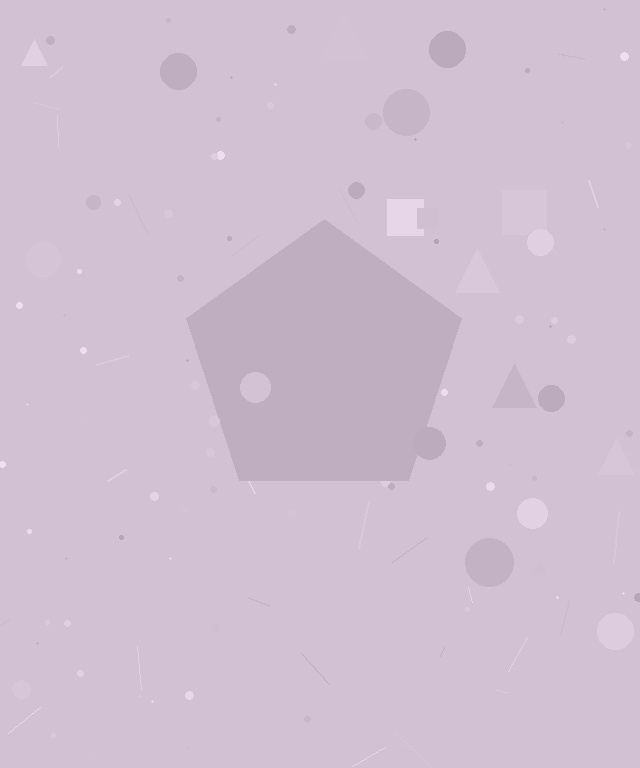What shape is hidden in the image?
A pentagon is hidden in the image.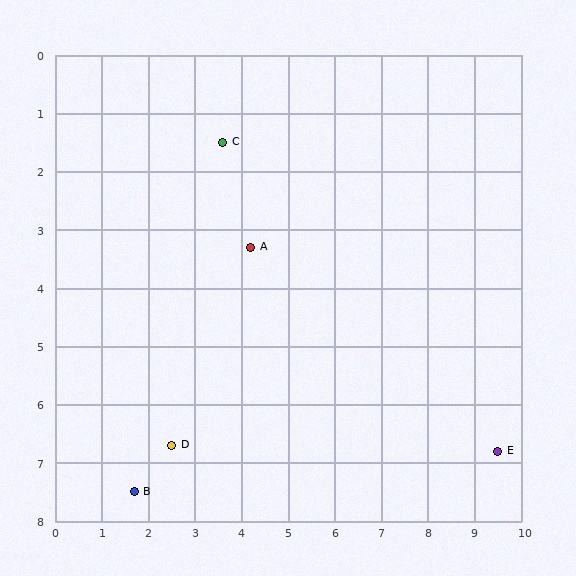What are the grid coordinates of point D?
Point D is at approximately (2.5, 6.7).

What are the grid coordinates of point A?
Point A is at approximately (4.2, 3.3).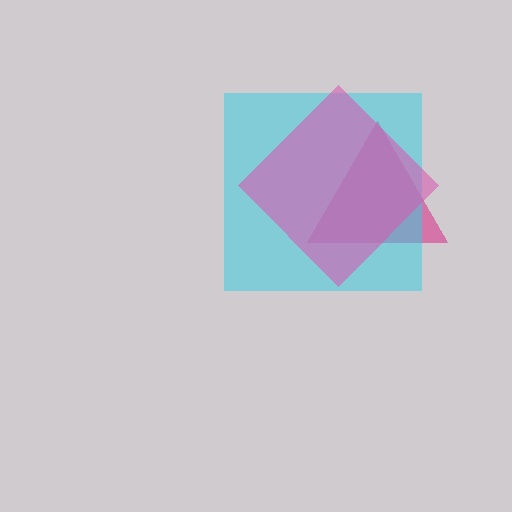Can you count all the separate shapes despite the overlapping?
Yes, there are 3 separate shapes.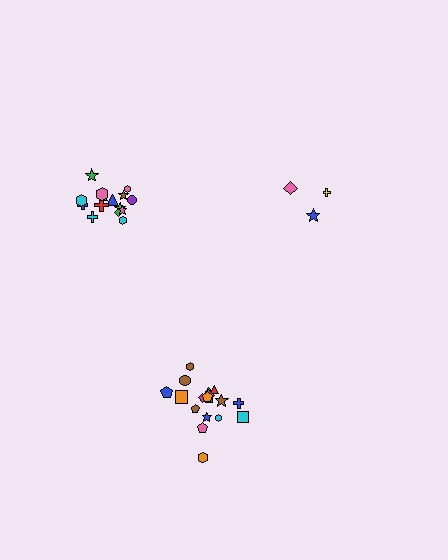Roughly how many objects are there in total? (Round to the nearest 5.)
Roughly 35 objects in total.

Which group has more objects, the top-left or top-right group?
The top-left group.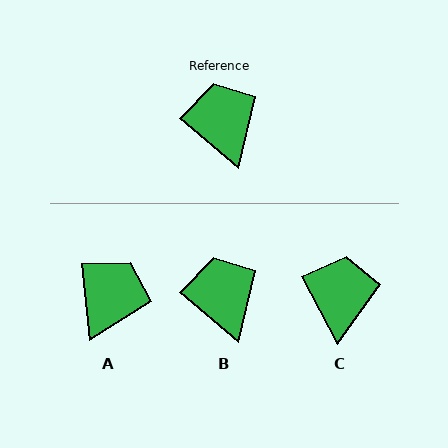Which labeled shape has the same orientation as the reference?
B.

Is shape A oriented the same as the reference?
No, it is off by about 44 degrees.